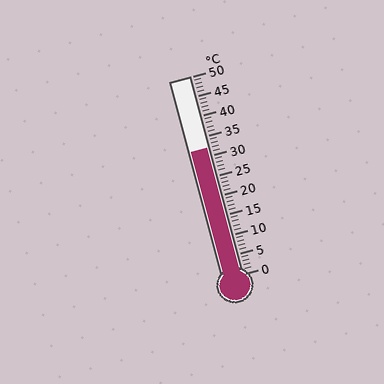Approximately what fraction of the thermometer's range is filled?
The thermometer is filled to approximately 65% of its range.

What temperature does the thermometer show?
The thermometer shows approximately 32°C.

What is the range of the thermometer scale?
The thermometer scale ranges from 0°C to 50°C.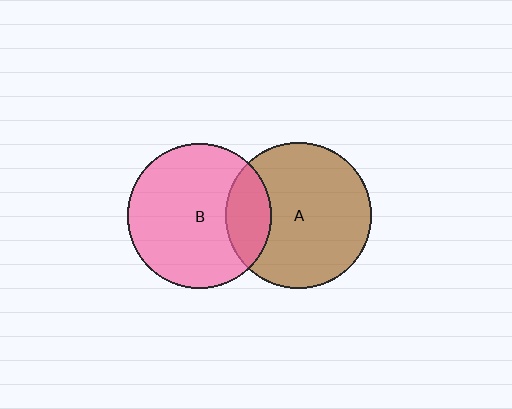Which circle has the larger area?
Circle A (brown).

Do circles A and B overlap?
Yes.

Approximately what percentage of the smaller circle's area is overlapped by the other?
Approximately 20%.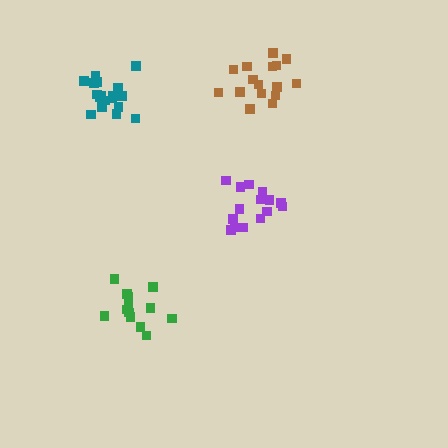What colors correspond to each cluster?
The clusters are colored: purple, teal, green, brown.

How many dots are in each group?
Group 1: 15 dots, Group 2: 18 dots, Group 3: 13 dots, Group 4: 16 dots (62 total).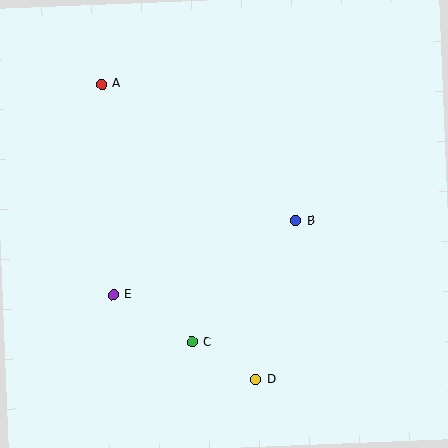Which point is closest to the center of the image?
Point B at (296, 221) is closest to the center.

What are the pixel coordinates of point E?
Point E is at (113, 295).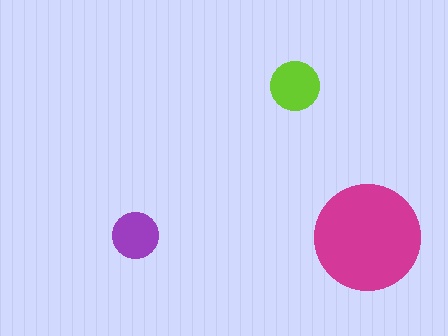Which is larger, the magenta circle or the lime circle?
The magenta one.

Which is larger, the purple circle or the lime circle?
The lime one.